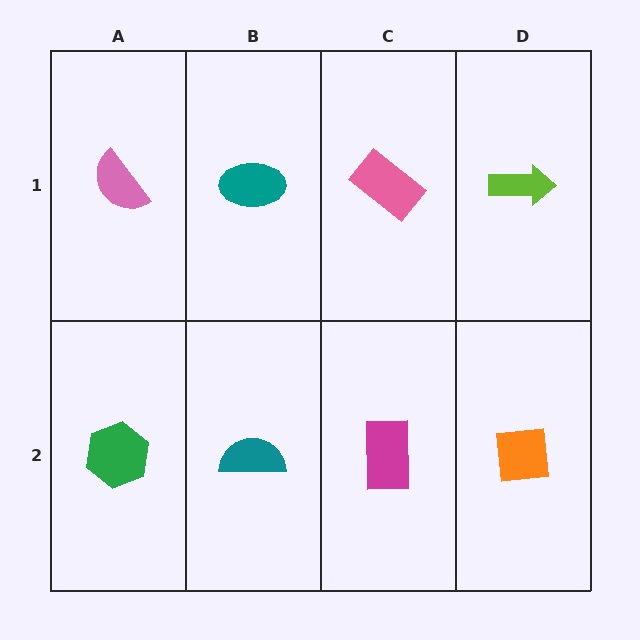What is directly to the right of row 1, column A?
A teal ellipse.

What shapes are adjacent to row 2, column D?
A lime arrow (row 1, column D), a magenta rectangle (row 2, column C).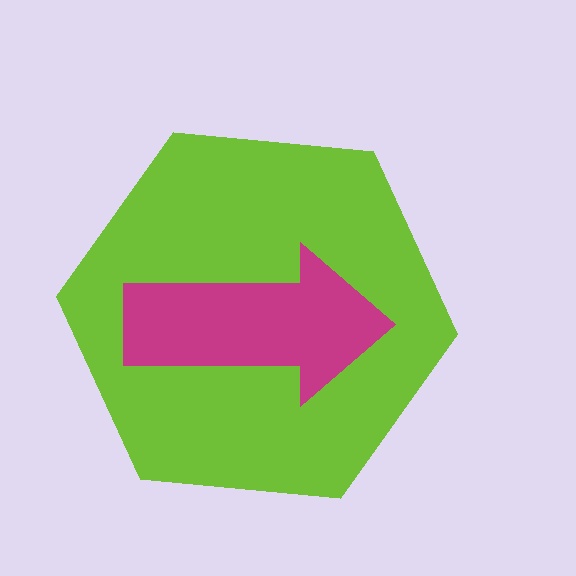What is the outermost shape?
The lime hexagon.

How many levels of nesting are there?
2.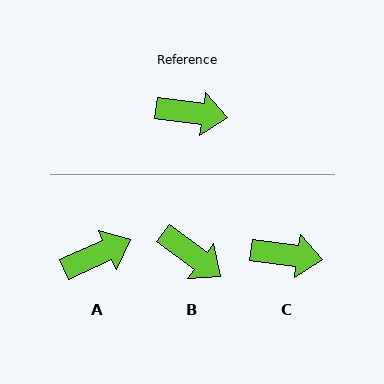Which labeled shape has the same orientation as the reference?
C.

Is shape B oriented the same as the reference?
No, it is off by about 29 degrees.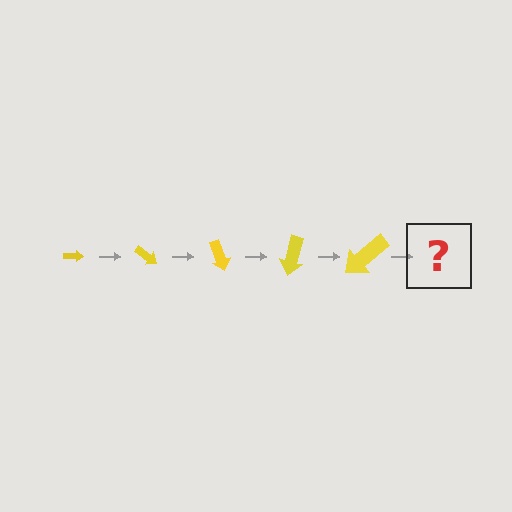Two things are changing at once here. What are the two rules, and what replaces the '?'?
The two rules are that the arrow grows larger each step and it rotates 35 degrees each step. The '?' should be an arrow, larger than the previous one and rotated 175 degrees from the start.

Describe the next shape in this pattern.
It should be an arrow, larger than the previous one and rotated 175 degrees from the start.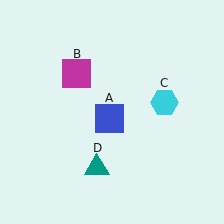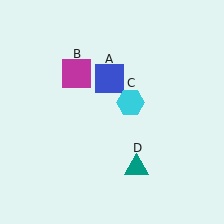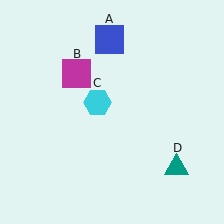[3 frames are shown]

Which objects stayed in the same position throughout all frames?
Magenta square (object B) remained stationary.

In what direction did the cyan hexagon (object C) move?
The cyan hexagon (object C) moved left.